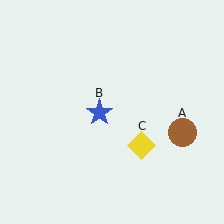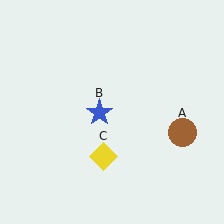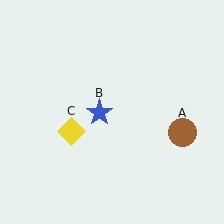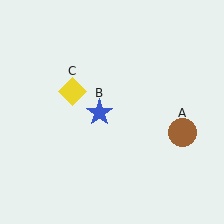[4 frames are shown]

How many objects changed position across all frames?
1 object changed position: yellow diamond (object C).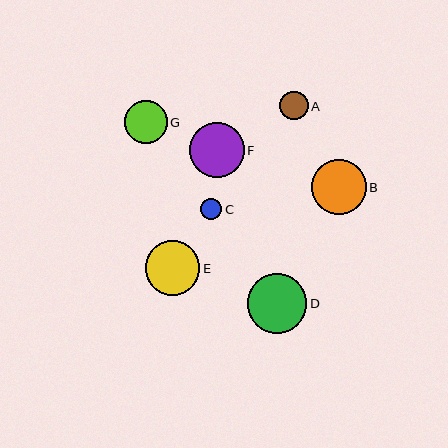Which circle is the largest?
Circle D is the largest with a size of approximately 59 pixels.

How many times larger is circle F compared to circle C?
Circle F is approximately 2.5 times the size of circle C.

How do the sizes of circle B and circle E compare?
Circle B and circle E are approximately the same size.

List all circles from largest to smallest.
From largest to smallest: D, B, E, F, G, A, C.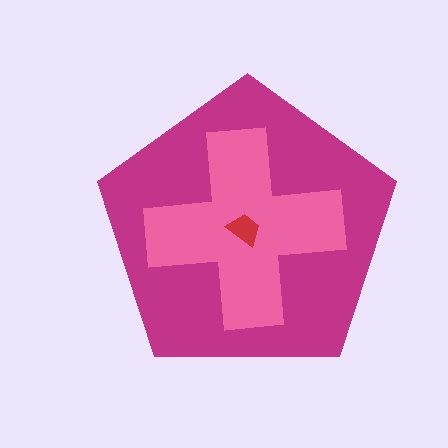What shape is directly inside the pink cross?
The red trapezoid.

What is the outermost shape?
The magenta pentagon.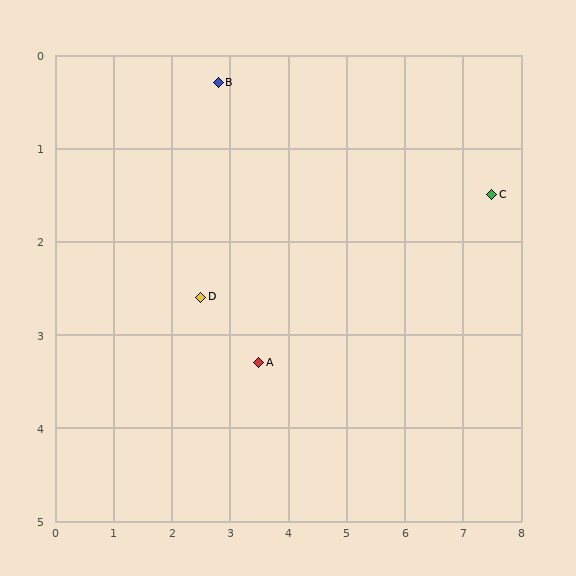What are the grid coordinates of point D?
Point D is at approximately (2.5, 2.6).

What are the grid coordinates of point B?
Point B is at approximately (2.8, 0.3).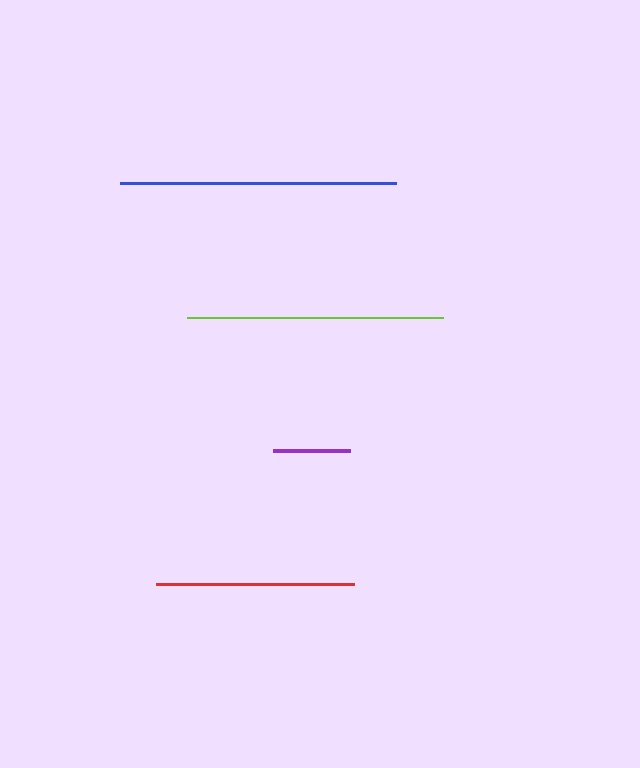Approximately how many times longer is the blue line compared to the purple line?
The blue line is approximately 3.6 times the length of the purple line.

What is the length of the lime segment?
The lime segment is approximately 256 pixels long.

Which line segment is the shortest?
The purple line is the shortest at approximately 77 pixels.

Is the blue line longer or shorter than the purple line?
The blue line is longer than the purple line.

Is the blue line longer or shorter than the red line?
The blue line is longer than the red line.